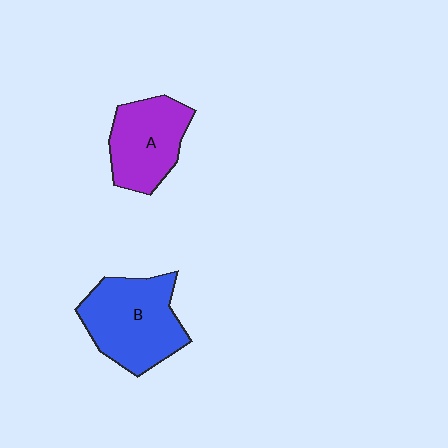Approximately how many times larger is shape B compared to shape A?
Approximately 1.3 times.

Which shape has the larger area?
Shape B (blue).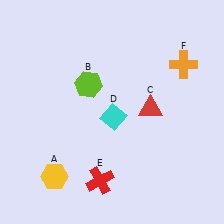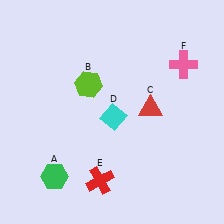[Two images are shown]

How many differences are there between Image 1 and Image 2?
There are 2 differences between the two images.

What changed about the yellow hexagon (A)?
In Image 1, A is yellow. In Image 2, it changed to green.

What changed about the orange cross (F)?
In Image 1, F is orange. In Image 2, it changed to pink.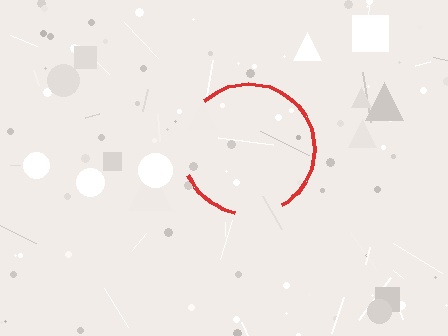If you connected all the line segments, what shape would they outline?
They would outline a circle.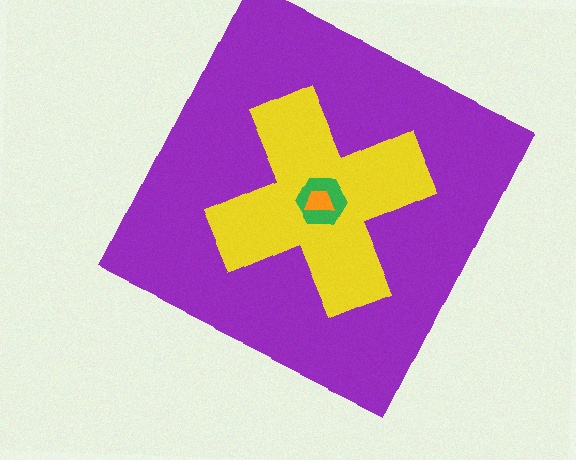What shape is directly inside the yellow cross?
The green hexagon.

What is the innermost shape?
The orange trapezoid.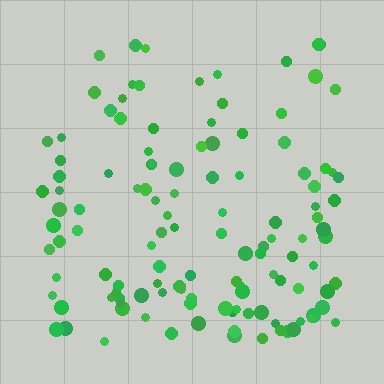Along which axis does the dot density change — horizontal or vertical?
Vertical.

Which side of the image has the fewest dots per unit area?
The top.